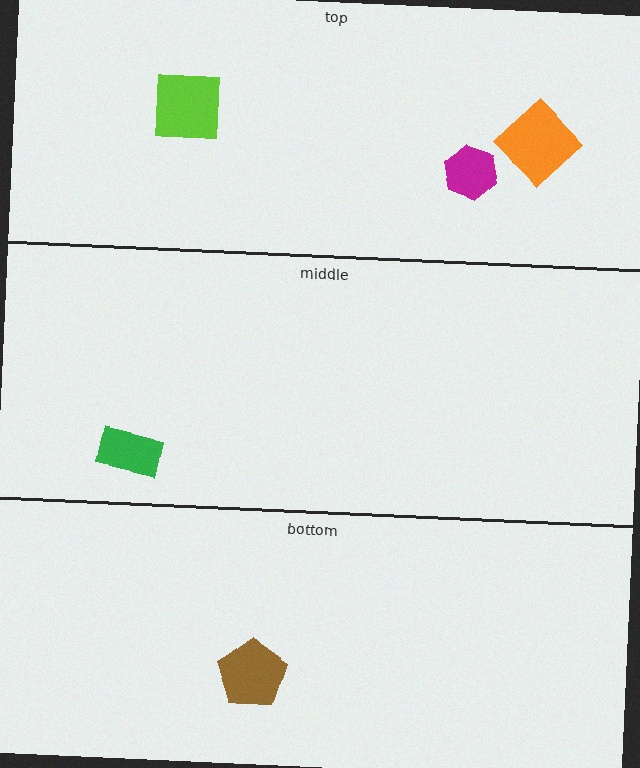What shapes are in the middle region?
The green rectangle.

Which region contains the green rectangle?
The middle region.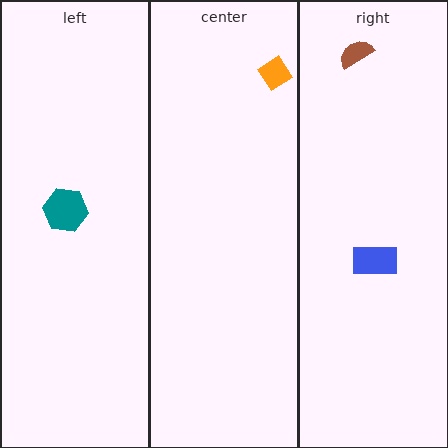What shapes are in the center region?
The orange diamond.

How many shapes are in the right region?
2.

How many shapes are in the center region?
1.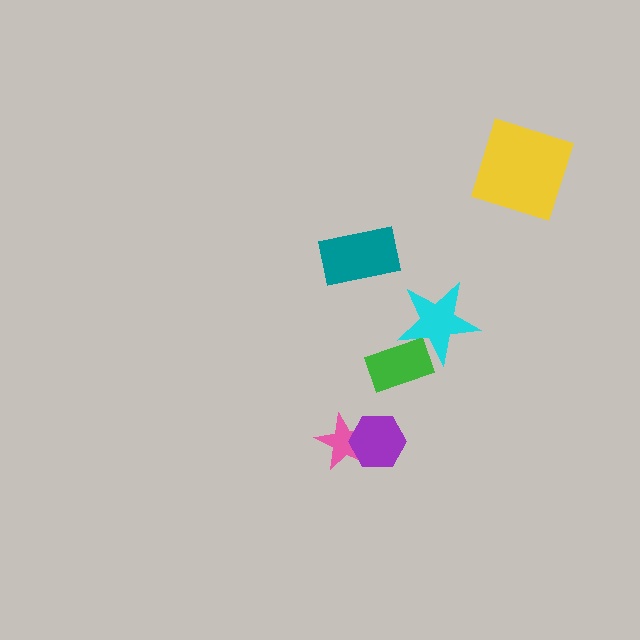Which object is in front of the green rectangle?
The cyan star is in front of the green rectangle.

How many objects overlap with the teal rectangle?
0 objects overlap with the teal rectangle.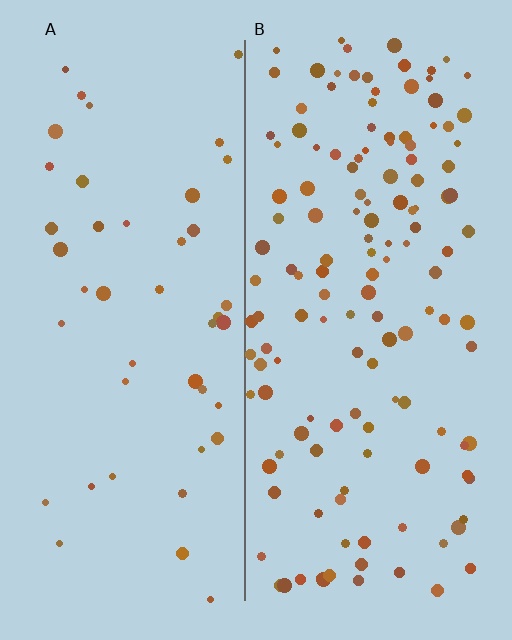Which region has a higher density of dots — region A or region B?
B (the right).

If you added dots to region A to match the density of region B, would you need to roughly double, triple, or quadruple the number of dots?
Approximately triple.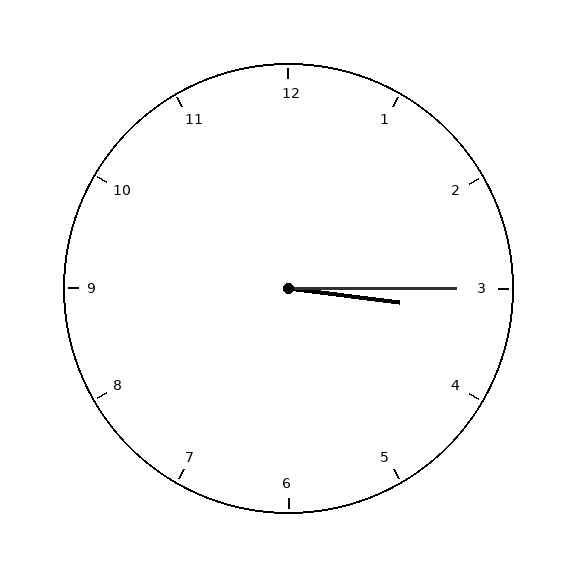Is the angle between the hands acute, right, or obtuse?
It is acute.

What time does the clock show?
3:15.